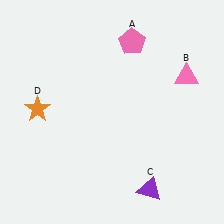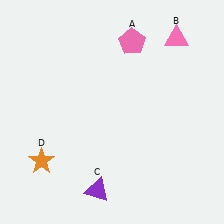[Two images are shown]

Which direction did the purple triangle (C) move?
The purple triangle (C) moved left.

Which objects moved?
The objects that moved are: the pink triangle (B), the purple triangle (C), the orange star (D).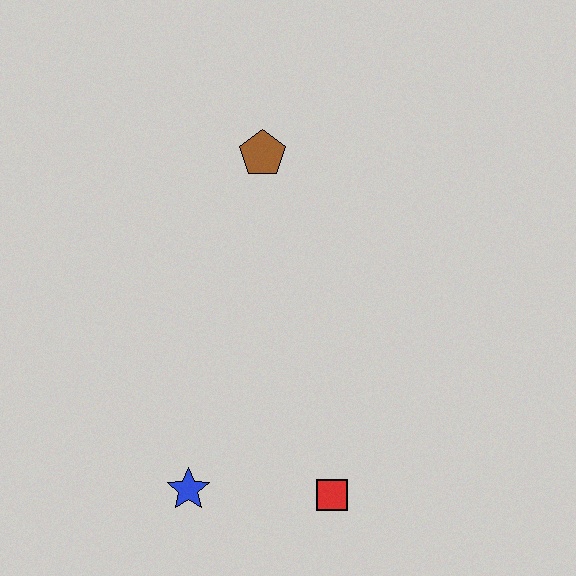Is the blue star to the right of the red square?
No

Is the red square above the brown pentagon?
No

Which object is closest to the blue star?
The red square is closest to the blue star.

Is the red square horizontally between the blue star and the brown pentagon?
No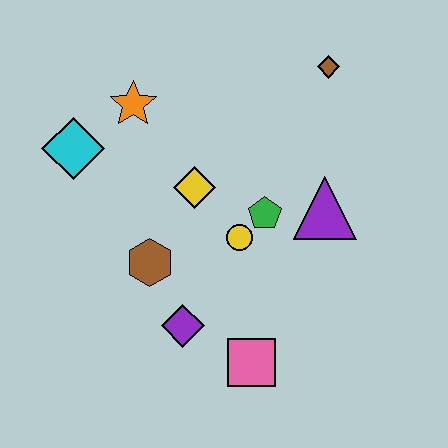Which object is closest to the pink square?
The purple diamond is closest to the pink square.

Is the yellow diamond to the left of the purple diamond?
No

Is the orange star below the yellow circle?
No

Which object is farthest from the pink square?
The brown diamond is farthest from the pink square.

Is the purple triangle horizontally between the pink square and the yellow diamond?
No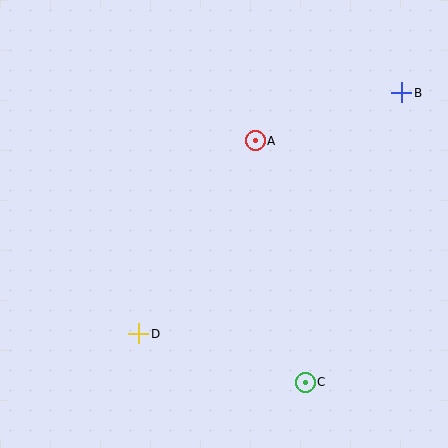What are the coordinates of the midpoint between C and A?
The midpoint between C and A is at (280, 262).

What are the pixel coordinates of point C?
Point C is at (305, 382).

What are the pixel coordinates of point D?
Point D is at (139, 334).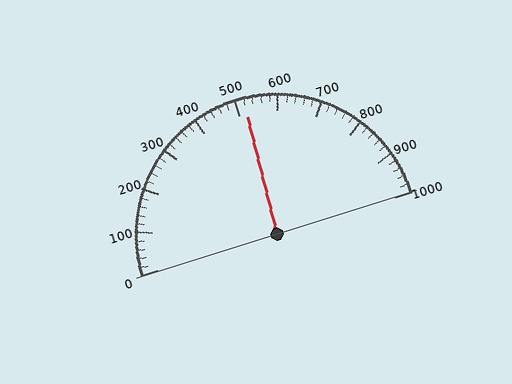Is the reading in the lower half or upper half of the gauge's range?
The reading is in the upper half of the range (0 to 1000).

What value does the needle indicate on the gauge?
The needle indicates approximately 520.